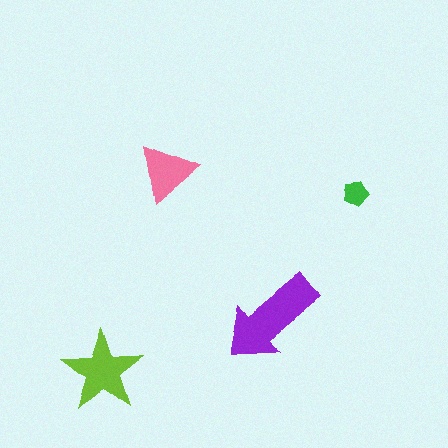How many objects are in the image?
There are 4 objects in the image.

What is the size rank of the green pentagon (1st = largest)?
4th.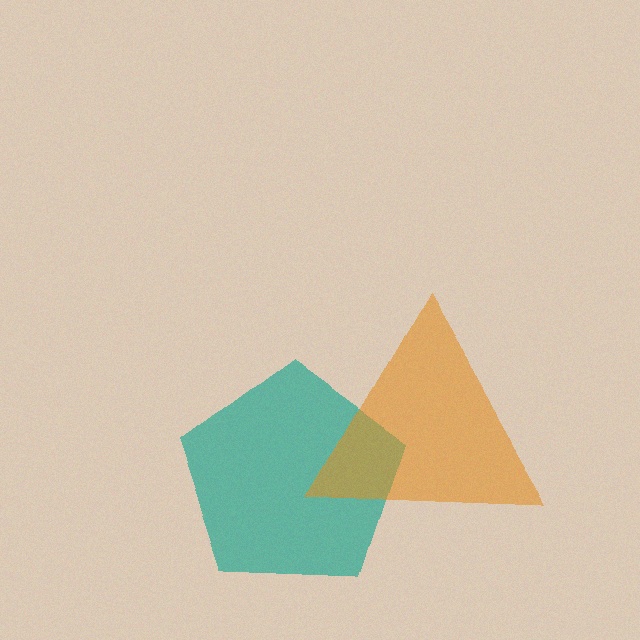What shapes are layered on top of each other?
The layered shapes are: a teal pentagon, an orange triangle.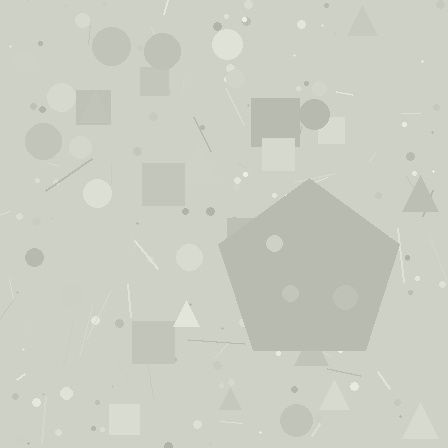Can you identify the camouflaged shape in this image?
The camouflaged shape is a pentagon.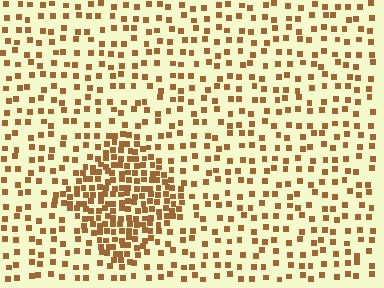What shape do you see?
I see a diamond.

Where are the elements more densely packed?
The elements are more densely packed inside the diamond boundary.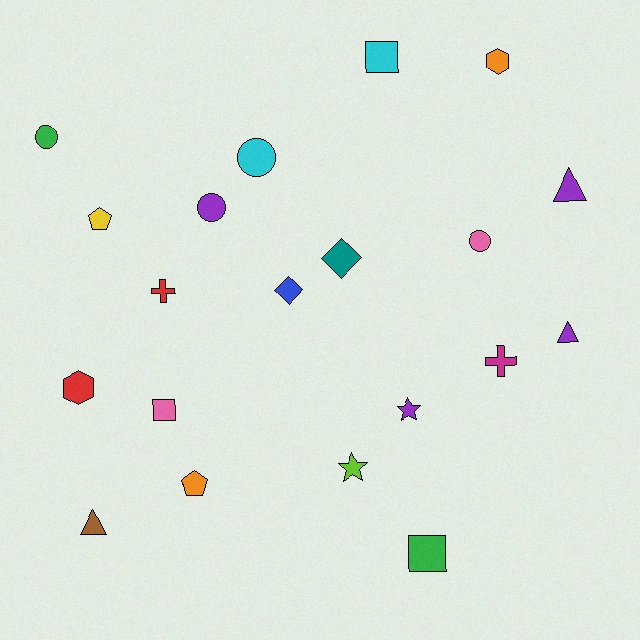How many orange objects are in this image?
There are 2 orange objects.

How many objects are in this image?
There are 20 objects.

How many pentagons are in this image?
There are 2 pentagons.